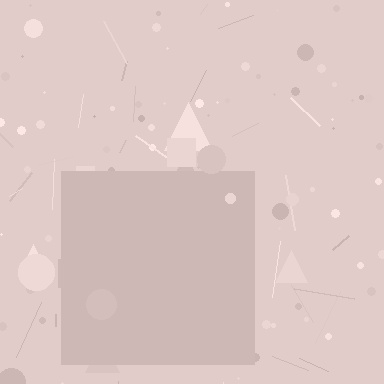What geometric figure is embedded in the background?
A square is embedded in the background.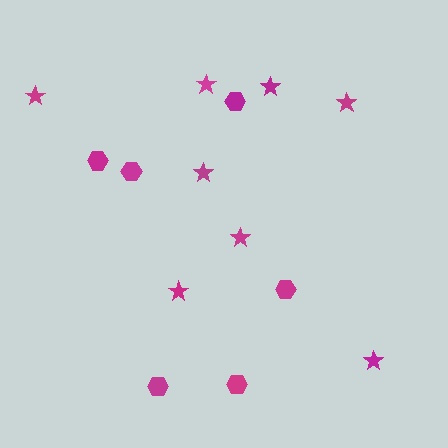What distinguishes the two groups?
There are 2 groups: one group of hexagons (6) and one group of stars (8).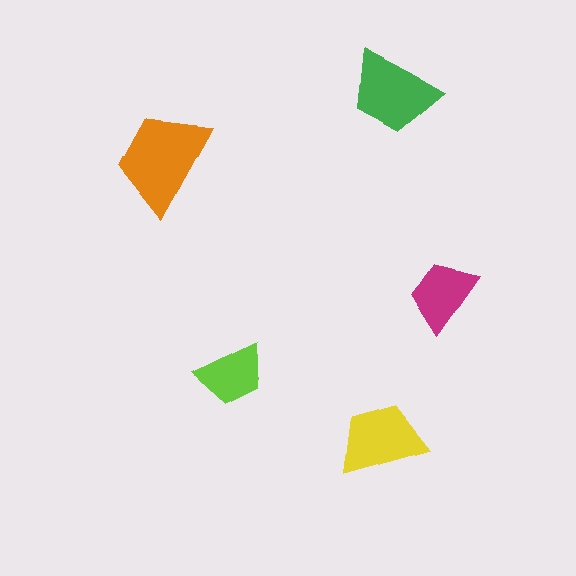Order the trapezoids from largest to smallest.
the orange one, the green one, the yellow one, the magenta one, the lime one.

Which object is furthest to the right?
The magenta trapezoid is rightmost.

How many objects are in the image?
There are 5 objects in the image.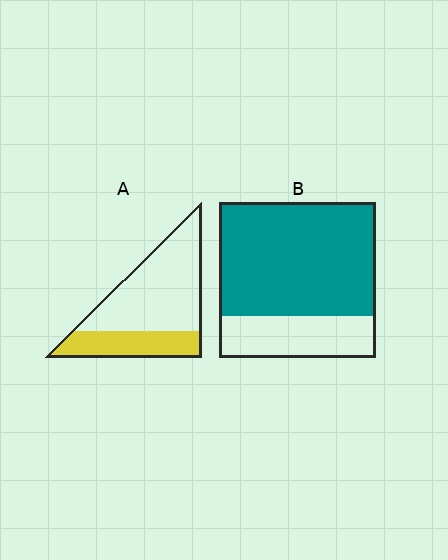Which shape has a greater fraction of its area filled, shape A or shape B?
Shape B.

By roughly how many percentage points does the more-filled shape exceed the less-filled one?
By roughly 40 percentage points (B over A).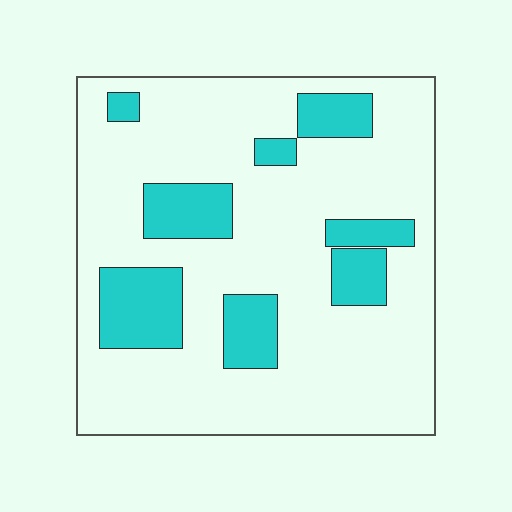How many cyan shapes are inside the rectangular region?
8.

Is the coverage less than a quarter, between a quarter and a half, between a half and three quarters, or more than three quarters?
Less than a quarter.